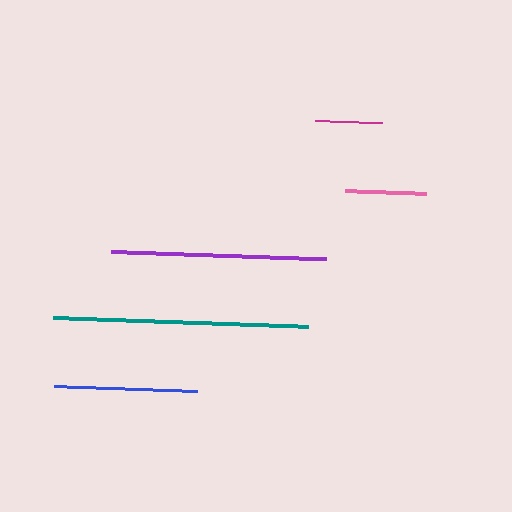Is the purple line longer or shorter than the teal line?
The teal line is longer than the purple line.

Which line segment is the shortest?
The magenta line is the shortest at approximately 67 pixels.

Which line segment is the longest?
The teal line is the longest at approximately 254 pixels.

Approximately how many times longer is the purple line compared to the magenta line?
The purple line is approximately 3.2 times the length of the magenta line.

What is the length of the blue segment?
The blue segment is approximately 143 pixels long.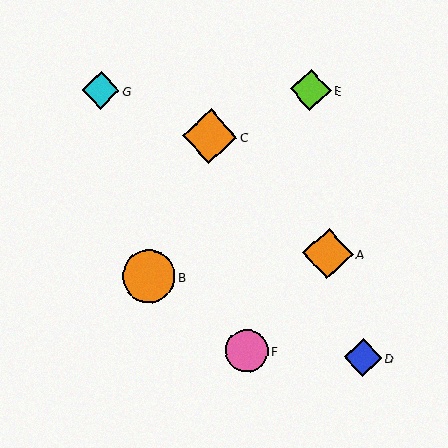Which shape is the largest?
The orange diamond (labeled C) is the largest.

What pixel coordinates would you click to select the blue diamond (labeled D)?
Click at (363, 358) to select the blue diamond D.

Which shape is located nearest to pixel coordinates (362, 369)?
The blue diamond (labeled D) at (363, 358) is nearest to that location.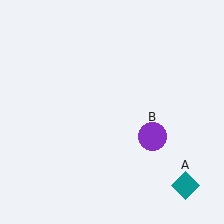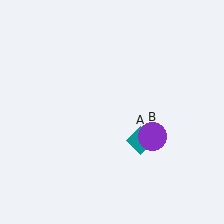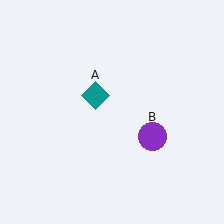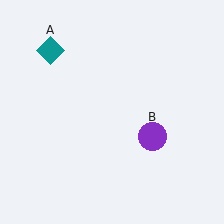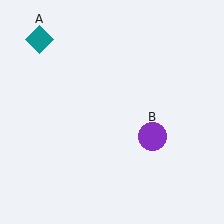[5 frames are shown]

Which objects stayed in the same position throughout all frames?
Purple circle (object B) remained stationary.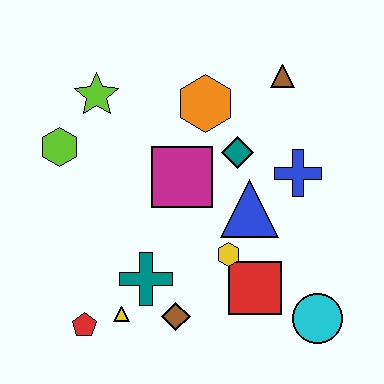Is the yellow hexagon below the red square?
No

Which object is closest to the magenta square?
The teal diamond is closest to the magenta square.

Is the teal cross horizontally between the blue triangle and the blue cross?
No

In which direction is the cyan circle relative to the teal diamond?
The cyan circle is below the teal diamond.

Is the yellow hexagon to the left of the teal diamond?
Yes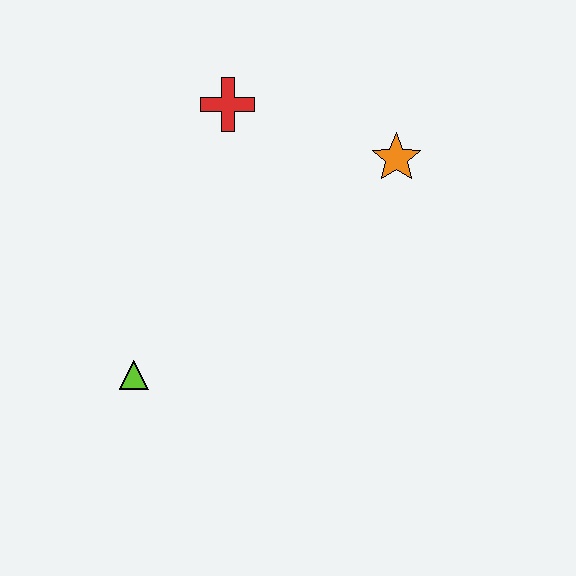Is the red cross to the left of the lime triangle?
No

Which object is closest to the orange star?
The red cross is closest to the orange star.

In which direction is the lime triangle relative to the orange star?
The lime triangle is to the left of the orange star.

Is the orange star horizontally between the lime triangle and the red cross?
No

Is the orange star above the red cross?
No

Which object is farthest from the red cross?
The lime triangle is farthest from the red cross.